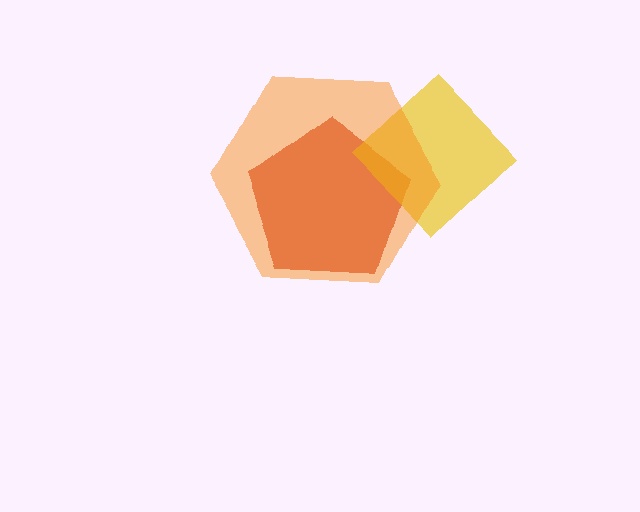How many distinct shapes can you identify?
There are 3 distinct shapes: a red pentagon, a yellow diamond, an orange hexagon.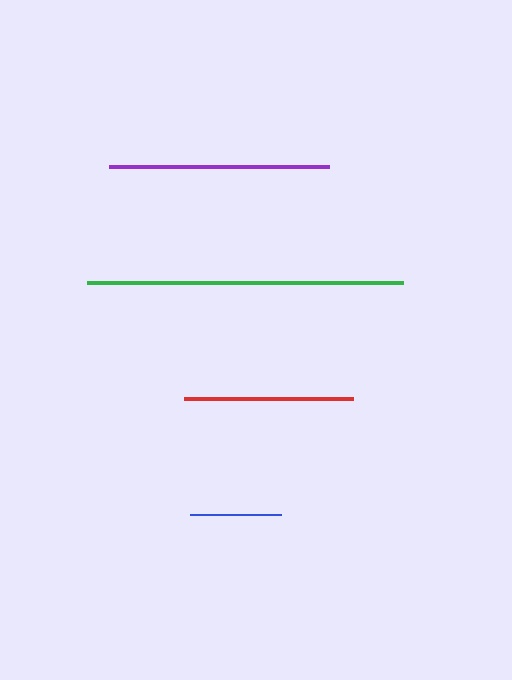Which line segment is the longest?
The green line is the longest at approximately 316 pixels.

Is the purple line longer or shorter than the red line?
The purple line is longer than the red line.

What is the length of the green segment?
The green segment is approximately 316 pixels long.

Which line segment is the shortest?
The blue line is the shortest at approximately 91 pixels.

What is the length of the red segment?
The red segment is approximately 169 pixels long.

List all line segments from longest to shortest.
From longest to shortest: green, purple, red, blue.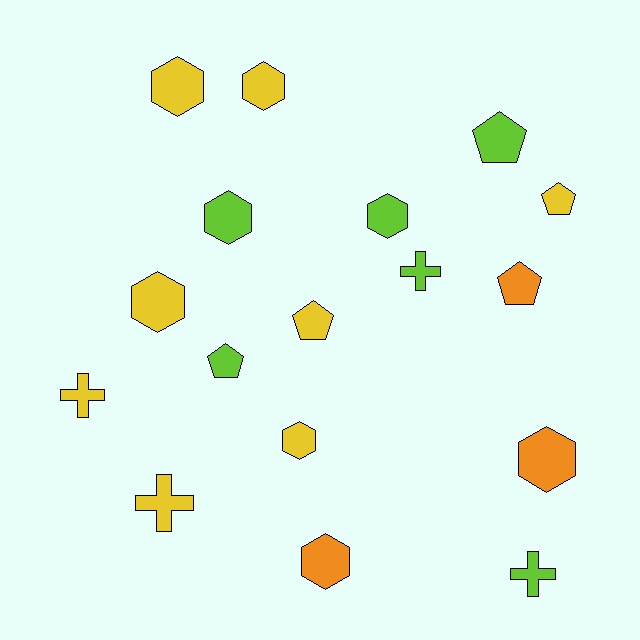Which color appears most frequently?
Yellow, with 8 objects.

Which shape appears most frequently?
Hexagon, with 8 objects.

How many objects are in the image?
There are 17 objects.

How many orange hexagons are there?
There are 2 orange hexagons.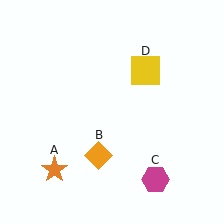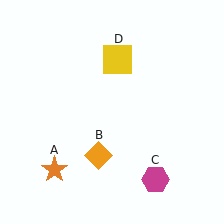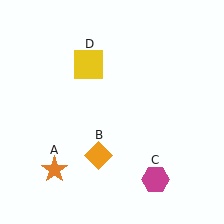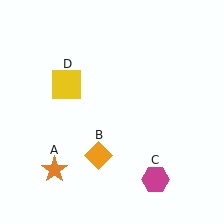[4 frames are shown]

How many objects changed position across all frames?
1 object changed position: yellow square (object D).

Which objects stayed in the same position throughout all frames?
Orange star (object A) and orange diamond (object B) and magenta hexagon (object C) remained stationary.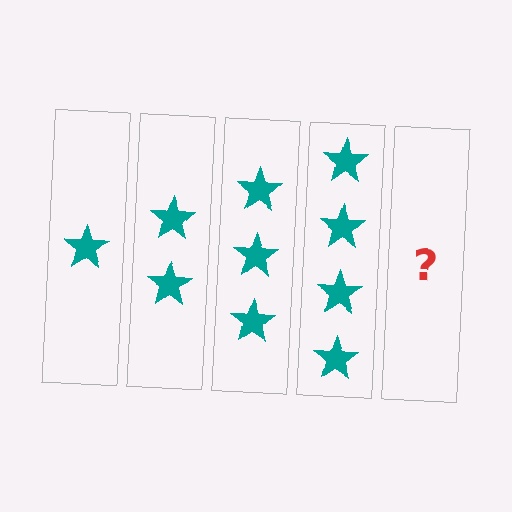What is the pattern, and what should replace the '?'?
The pattern is that each step adds one more star. The '?' should be 5 stars.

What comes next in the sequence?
The next element should be 5 stars.